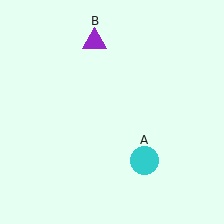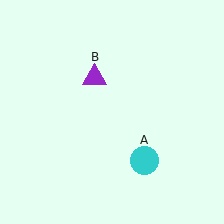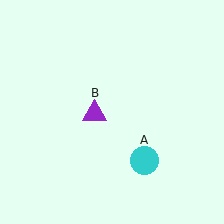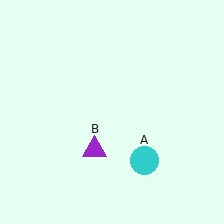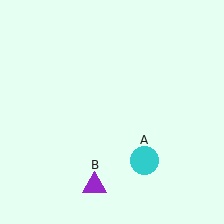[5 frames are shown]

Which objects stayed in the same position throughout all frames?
Cyan circle (object A) remained stationary.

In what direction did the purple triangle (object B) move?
The purple triangle (object B) moved down.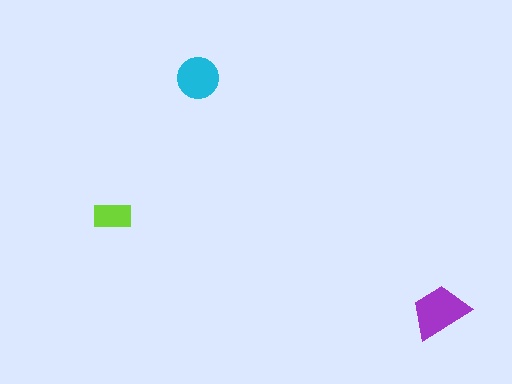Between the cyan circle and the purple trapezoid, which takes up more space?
The purple trapezoid.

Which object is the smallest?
The lime rectangle.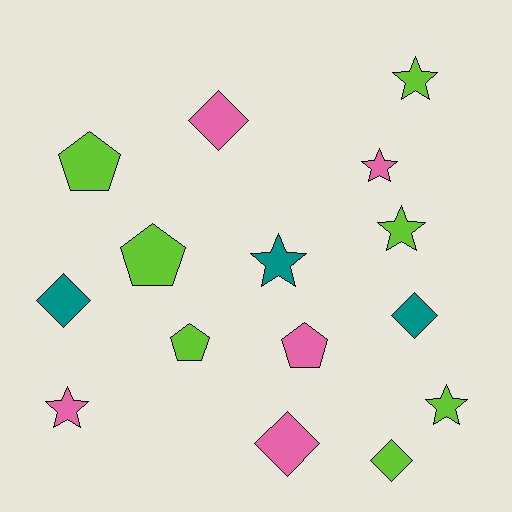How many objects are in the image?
There are 15 objects.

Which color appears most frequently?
Lime, with 7 objects.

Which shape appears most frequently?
Star, with 6 objects.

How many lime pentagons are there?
There are 3 lime pentagons.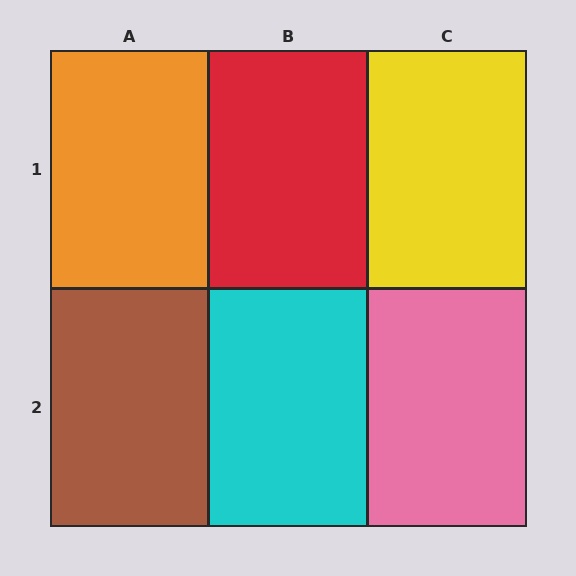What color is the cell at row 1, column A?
Orange.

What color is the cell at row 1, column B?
Red.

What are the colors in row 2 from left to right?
Brown, cyan, pink.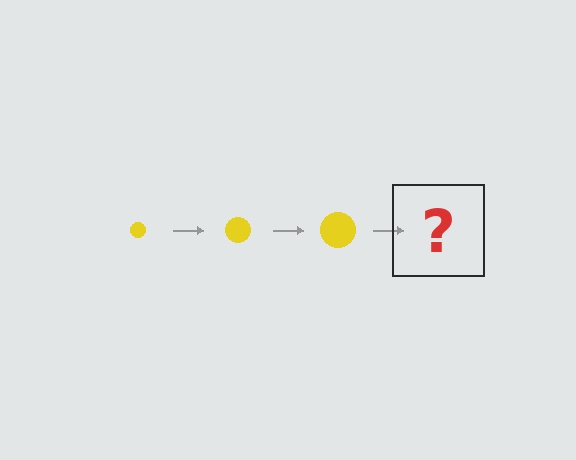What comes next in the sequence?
The next element should be a yellow circle, larger than the previous one.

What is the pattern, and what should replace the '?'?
The pattern is that the circle gets progressively larger each step. The '?' should be a yellow circle, larger than the previous one.